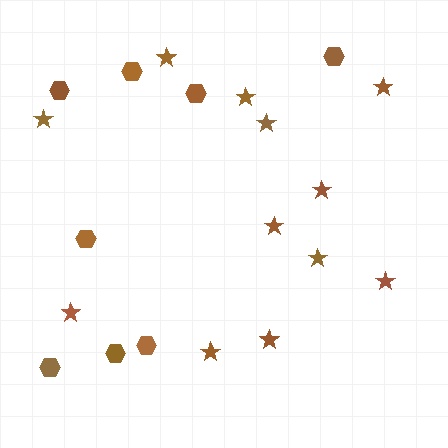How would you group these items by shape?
There are 2 groups: one group of stars (12) and one group of hexagons (8).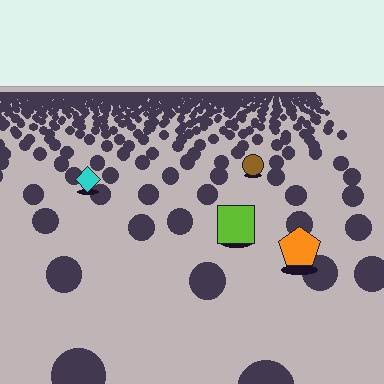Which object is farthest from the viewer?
The brown circle is farthest from the viewer. It appears smaller and the ground texture around it is denser.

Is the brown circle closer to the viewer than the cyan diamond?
No. The cyan diamond is closer — you can tell from the texture gradient: the ground texture is coarser near it.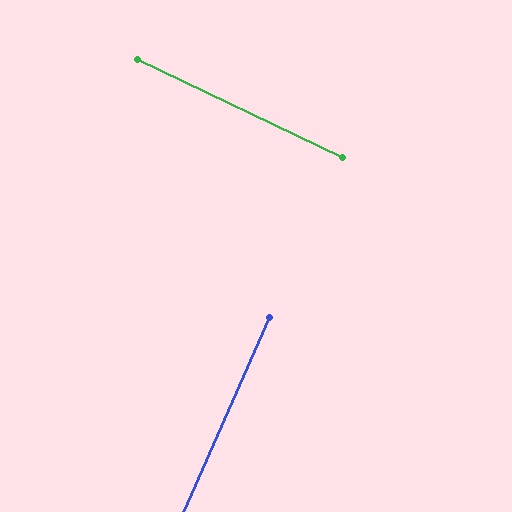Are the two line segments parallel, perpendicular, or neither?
Perpendicular — they meet at approximately 88°.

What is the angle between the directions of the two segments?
Approximately 88 degrees.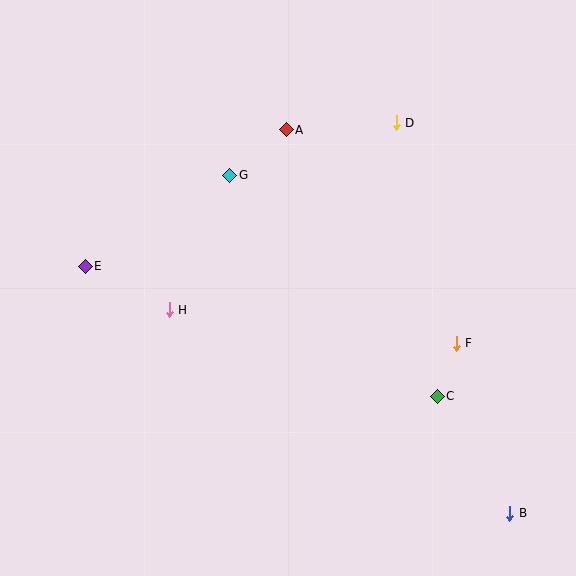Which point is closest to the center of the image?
Point H at (169, 310) is closest to the center.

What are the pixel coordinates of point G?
Point G is at (230, 175).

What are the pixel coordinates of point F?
Point F is at (456, 343).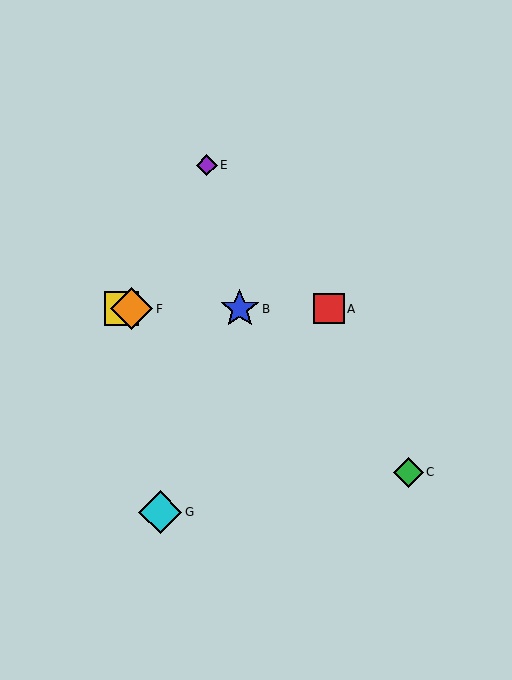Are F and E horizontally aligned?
No, F is at y≈309 and E is at y≈165.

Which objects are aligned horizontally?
Objects A, B, D, F are aligned horizontally.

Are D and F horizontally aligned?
Yes, both are at y≈309.